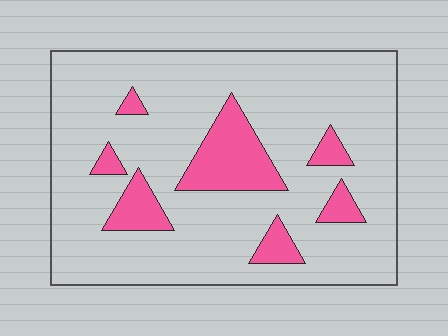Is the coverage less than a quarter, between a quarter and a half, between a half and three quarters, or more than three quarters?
Less than a quarter.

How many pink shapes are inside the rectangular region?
7.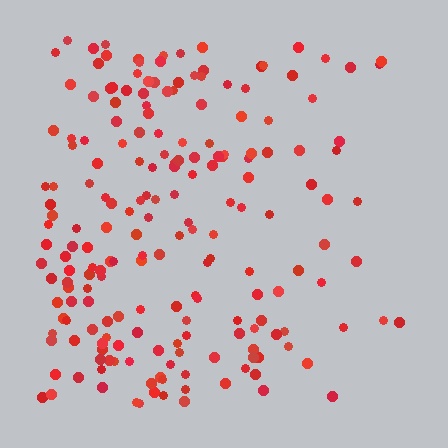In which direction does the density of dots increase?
From right to left, with the left side densest.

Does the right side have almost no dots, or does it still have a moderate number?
Still a moderate number, just noticeably fewer than the left.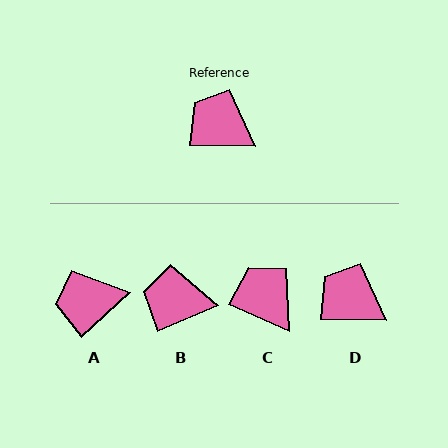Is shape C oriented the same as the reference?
No, it is off by about 22 degrees.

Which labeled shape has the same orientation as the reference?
D.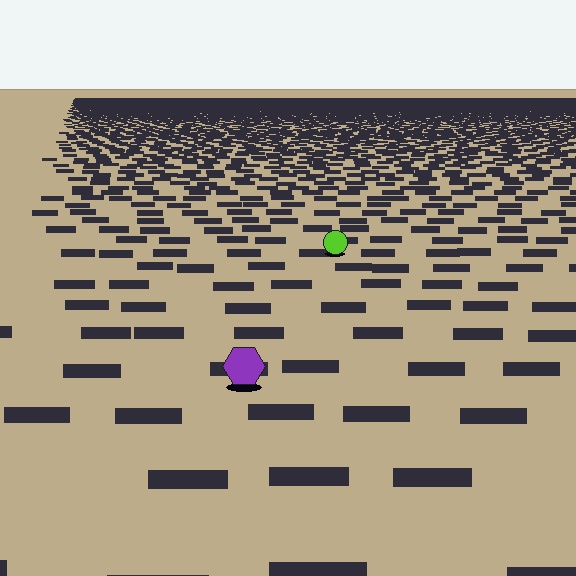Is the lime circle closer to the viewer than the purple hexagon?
No. The purple hexagon is closer — you can tell from the texture gradient: the ground texture is coarser near it.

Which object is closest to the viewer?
The purple hexagon is closest. The texture marks near it are larger and more spread out.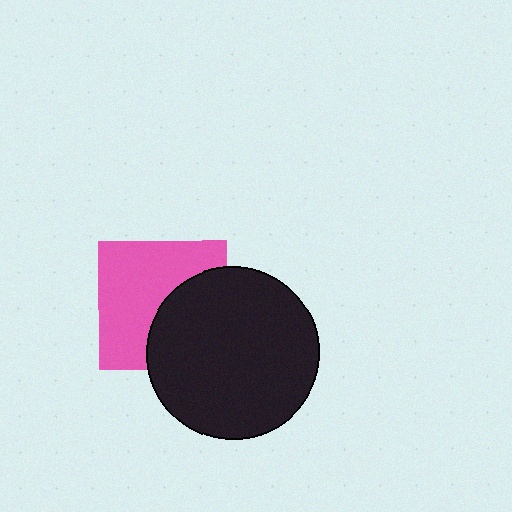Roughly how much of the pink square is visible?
About half of it is visible (roughly 59%).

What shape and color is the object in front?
The object in front is a black circle.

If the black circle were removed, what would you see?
You would see the complete pink square.